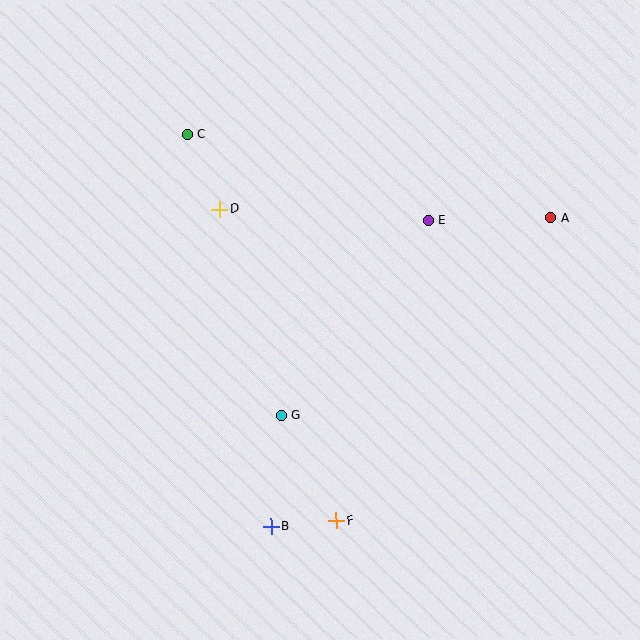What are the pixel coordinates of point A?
Point A is at (551, 218).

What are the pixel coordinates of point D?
Point D is at (220, 209).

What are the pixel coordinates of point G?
Point G is at (281, 416).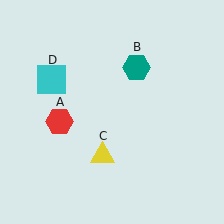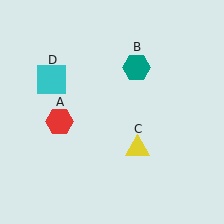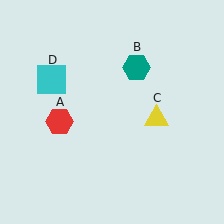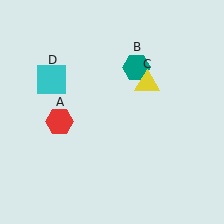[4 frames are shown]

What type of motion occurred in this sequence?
The yellow triangle (object C) rotated counterclockwise around the center of the scene.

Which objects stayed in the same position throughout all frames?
Red hexagon (object A) and teal hexagon (object B) and cyan square (object D) remained stationary.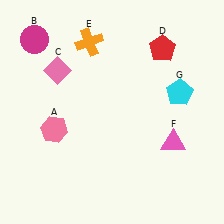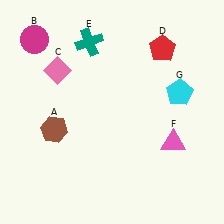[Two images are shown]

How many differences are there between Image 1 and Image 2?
There are 2 differences between the two images.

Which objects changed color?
A changed from pink to brown. E changed from orange to teal.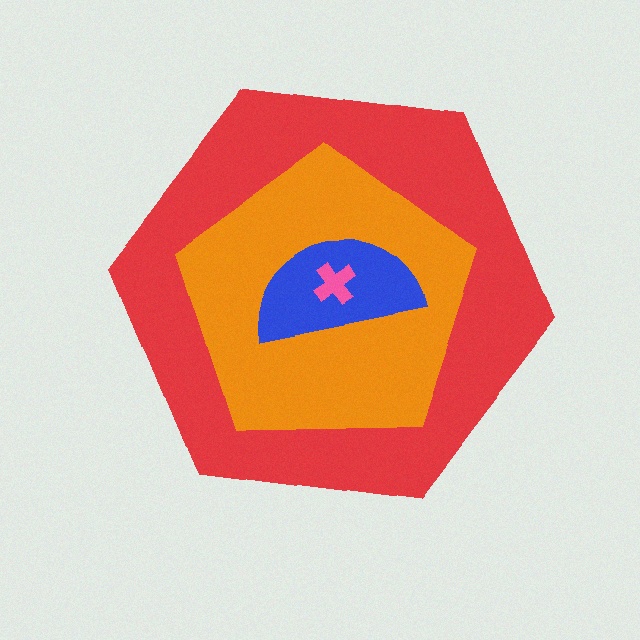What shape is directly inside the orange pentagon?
The blue semicircle.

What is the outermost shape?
The red hexagon.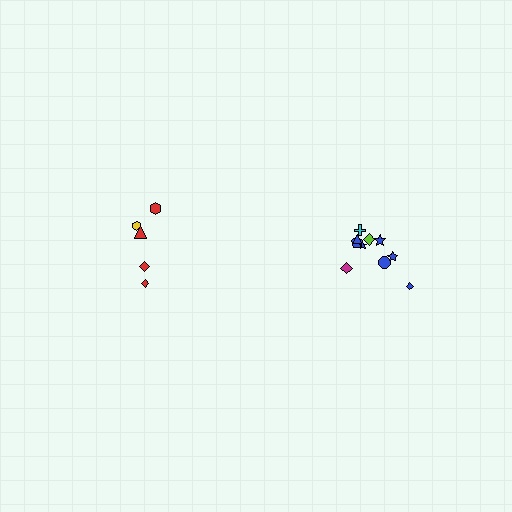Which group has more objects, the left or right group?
The right group.